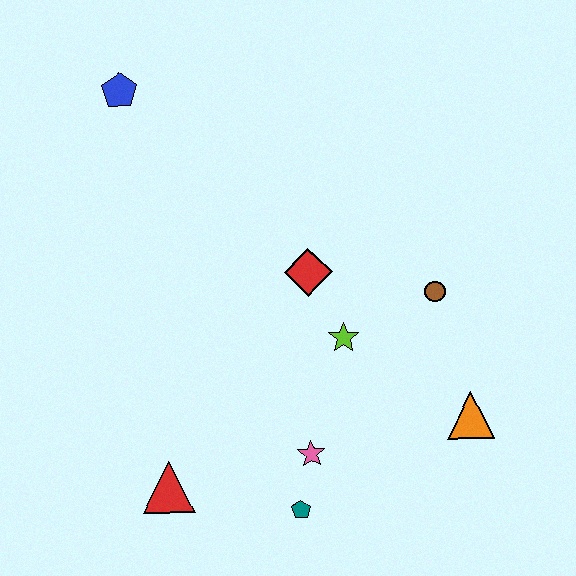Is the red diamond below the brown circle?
No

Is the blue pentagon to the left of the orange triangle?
Yes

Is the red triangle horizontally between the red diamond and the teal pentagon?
No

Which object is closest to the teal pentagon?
The pink star is closest to the teal pentagon.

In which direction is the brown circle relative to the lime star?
The brown circle is to the right of the lime star.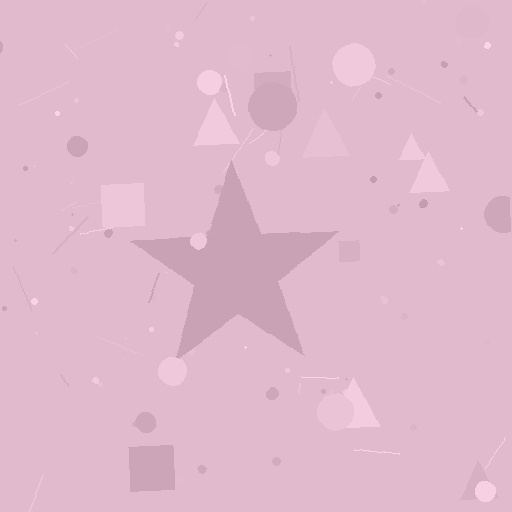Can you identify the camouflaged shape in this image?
The camouflaged shape is a star.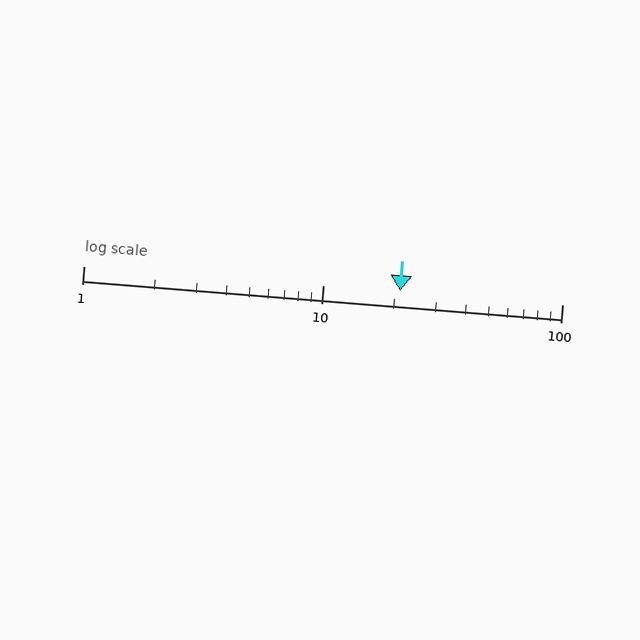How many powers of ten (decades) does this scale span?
The scale spans 2 decades, from 1 to 100.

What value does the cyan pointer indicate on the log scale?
The pointer indicates approximately 21.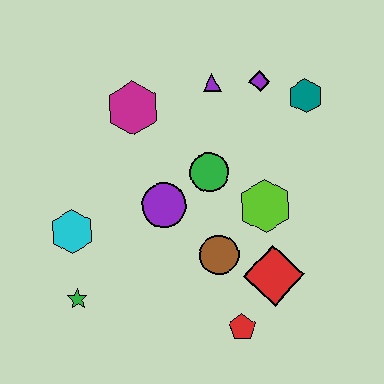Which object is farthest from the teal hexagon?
The green star is farthest from the teal hexagon.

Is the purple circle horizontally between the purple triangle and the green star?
Yes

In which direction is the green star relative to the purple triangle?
The green star is below the purple triangle.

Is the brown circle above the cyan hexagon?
No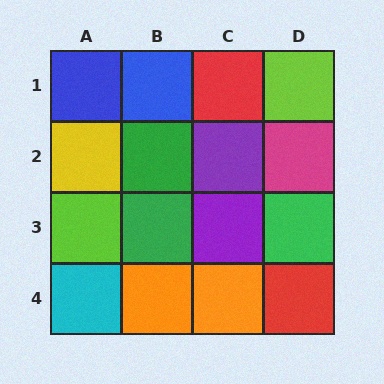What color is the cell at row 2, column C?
Purple.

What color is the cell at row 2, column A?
Yellow.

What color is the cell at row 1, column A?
Blue.